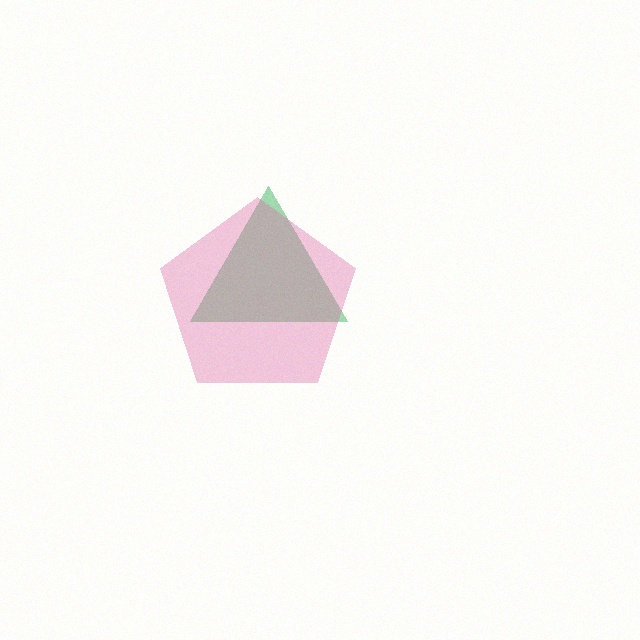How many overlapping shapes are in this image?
There are 2 overlapping shapes in the image.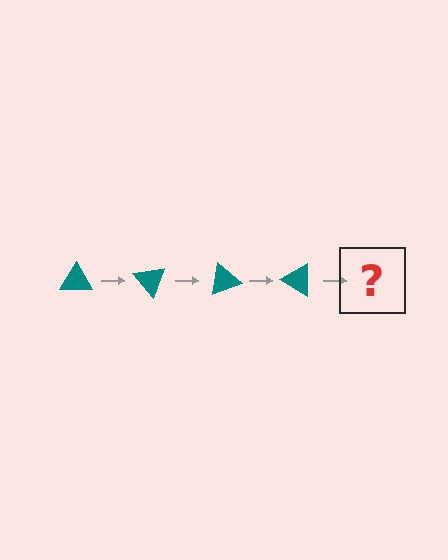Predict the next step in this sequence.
The next step is a teal triangle rotated 200 degrees.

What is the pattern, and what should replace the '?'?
The pattern is that the triangle rotates 50 degrees each step. The '?' should be a teal triangle rotated 200 degrees.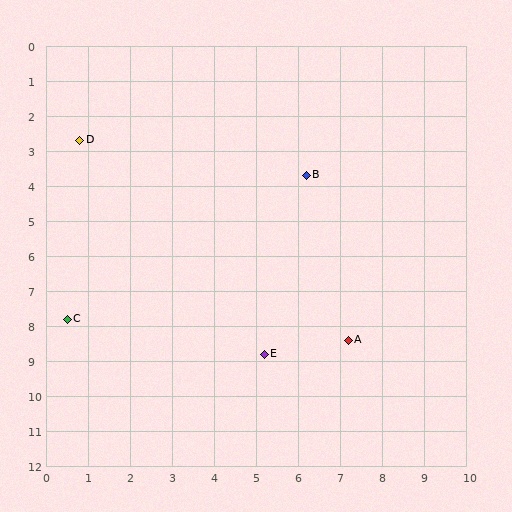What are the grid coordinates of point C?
Point C is at approximately (0.5, 7.8).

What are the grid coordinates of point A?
Point A is at approximately (7.2, 8.4).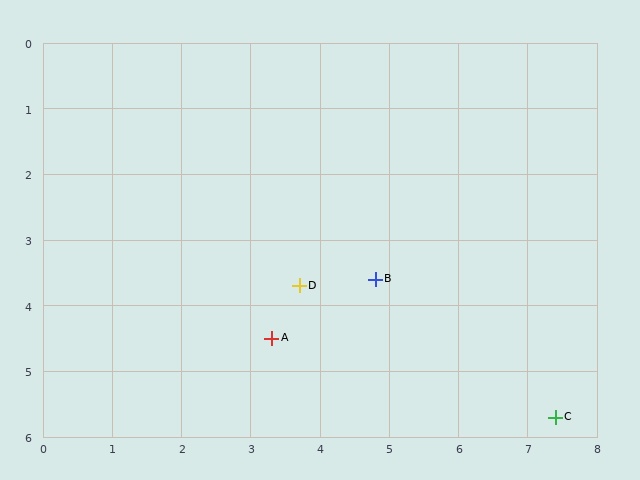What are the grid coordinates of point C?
Point C is at approximately (7.4, 5.7).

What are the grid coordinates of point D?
Point D is at approximately (3.7, 3.7).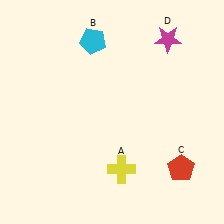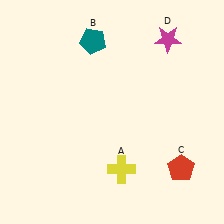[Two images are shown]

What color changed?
The pentagon (B) changed from cyan in Image 1 to teal in Image 2.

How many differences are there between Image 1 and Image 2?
There is 1 difference between the two images.